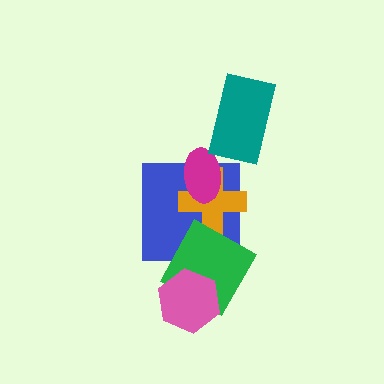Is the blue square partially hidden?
Yes, it is partially covered by another shape.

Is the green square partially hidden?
Yes, it is partially covered by another shape.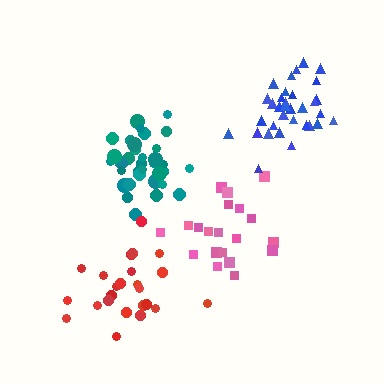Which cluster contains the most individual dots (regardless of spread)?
Teal (35).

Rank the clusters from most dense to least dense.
teal, blue, red, pink.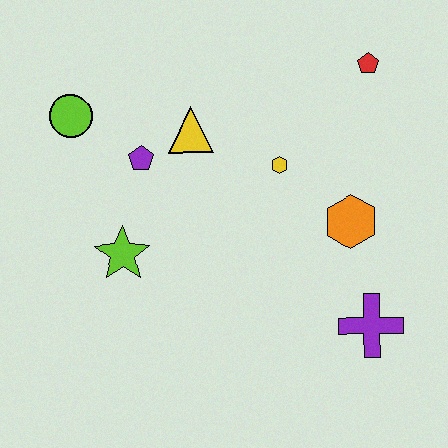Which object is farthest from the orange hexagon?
The lime circle is farthest from the orange hexagon.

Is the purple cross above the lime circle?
No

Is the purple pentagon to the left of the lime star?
No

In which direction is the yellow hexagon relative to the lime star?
The yellow hexagon is to the right of the lime star.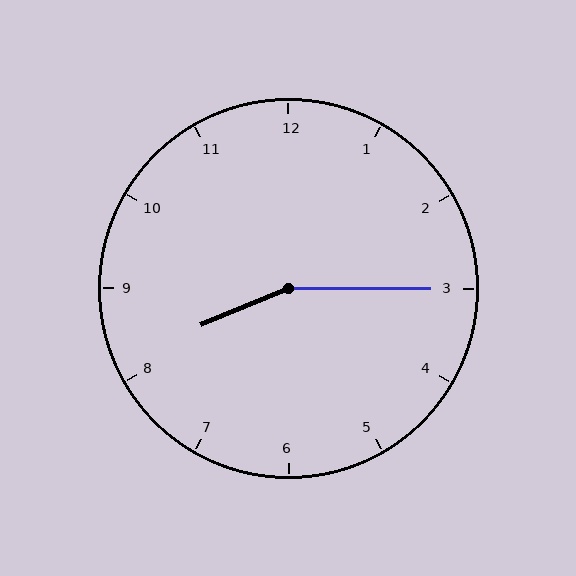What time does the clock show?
8:15.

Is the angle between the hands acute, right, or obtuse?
It is obtuse.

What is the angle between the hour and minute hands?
Approximately 158 degrees.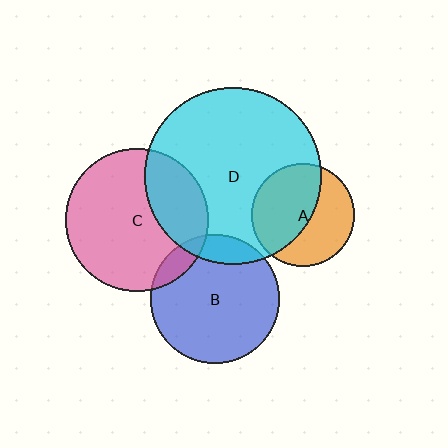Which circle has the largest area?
Circle D (cyan).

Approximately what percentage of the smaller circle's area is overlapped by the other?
Approximately 30%.